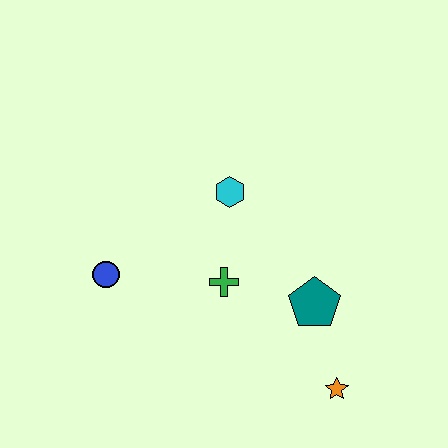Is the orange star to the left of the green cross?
No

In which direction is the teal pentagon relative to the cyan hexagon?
The teal pentagon is below the cyan hexagon.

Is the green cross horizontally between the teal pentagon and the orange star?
No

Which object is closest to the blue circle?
The green cross is closest to the blue circle.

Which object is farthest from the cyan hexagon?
The orange star is farthest from the cyan hexagon.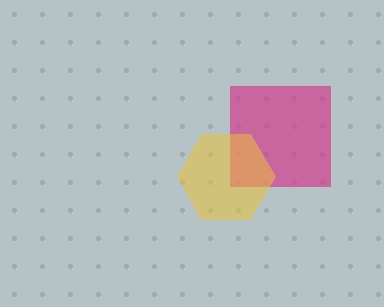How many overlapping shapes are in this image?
There are 2 overlapping shapes in the image.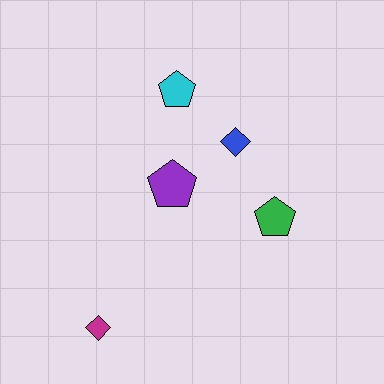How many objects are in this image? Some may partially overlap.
There are 5 objects.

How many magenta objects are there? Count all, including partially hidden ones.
There is 1 magenta object.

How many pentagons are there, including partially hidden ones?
There are 3 pentagons.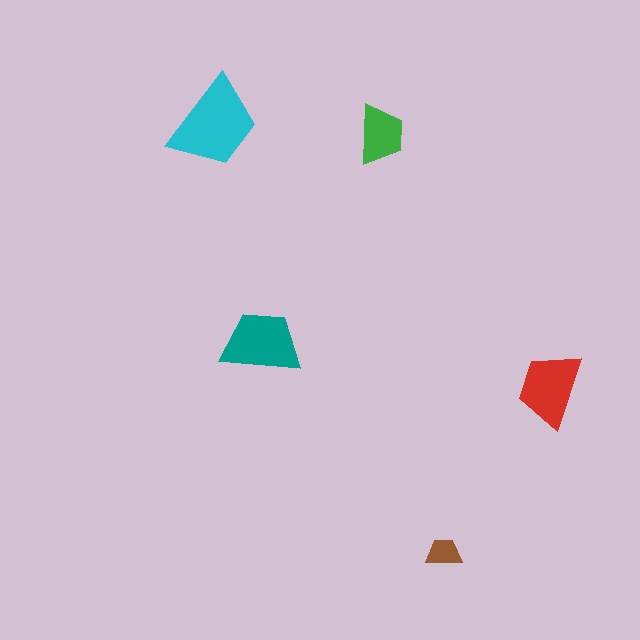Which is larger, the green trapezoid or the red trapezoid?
The red one.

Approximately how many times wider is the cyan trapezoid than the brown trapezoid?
About 2.5 times wider.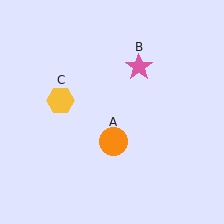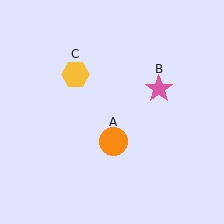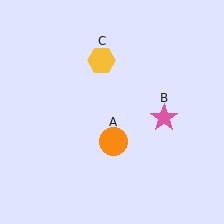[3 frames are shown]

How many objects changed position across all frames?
2 objects changed position: pink star (object B), yellow hexagon (object C).